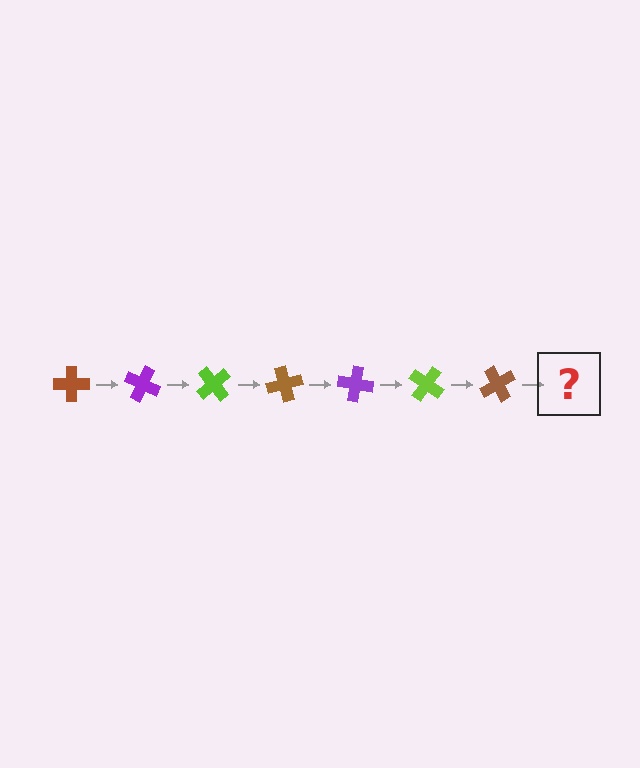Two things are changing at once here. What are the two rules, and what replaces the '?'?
The two rules are that it rotates 25 degrees each step and the color cycles through brown, purple, and lime. The '?' should be a purple cross, rotated 175 degrees from the start.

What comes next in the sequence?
The next element should be a purple cross, rotated 175 degrees from the start.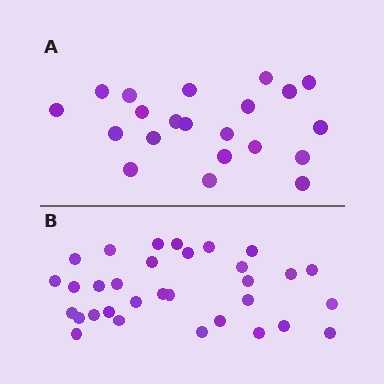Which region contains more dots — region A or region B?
Region B (the bottom region) has more dots.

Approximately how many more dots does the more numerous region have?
Region B has roughly 12 or so more dots than region A.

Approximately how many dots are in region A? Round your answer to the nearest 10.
About 20 dots. (The exact count is 21, which rounds to 20.)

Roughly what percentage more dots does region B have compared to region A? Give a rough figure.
About 50% more.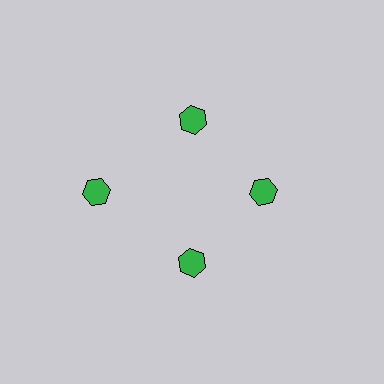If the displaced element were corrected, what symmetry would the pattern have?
It would have 4-fold rotational symmetry — the pattern would map onto itself every 90 degrees.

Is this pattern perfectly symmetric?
No. The 4 green hexagons are arranged in a ring, but one element near the 9 o'clock position is pushed outward from the center, breaking the 4-fold rotational symmetry.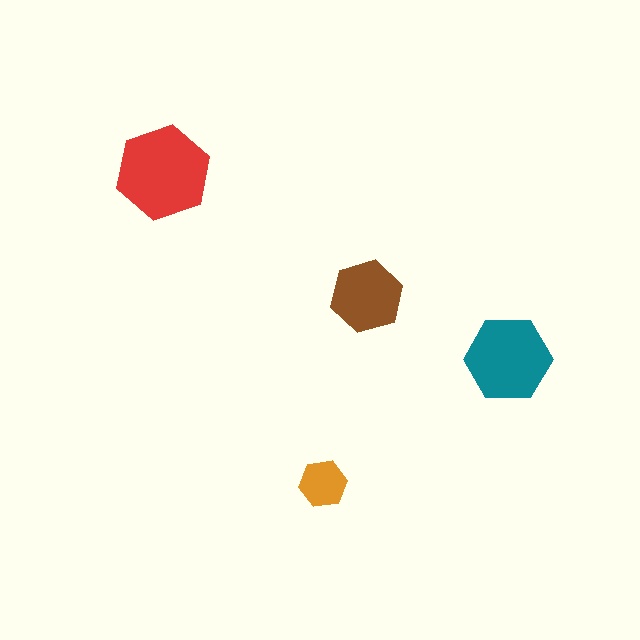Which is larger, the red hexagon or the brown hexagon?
The red one.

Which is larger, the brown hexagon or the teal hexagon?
The teal one.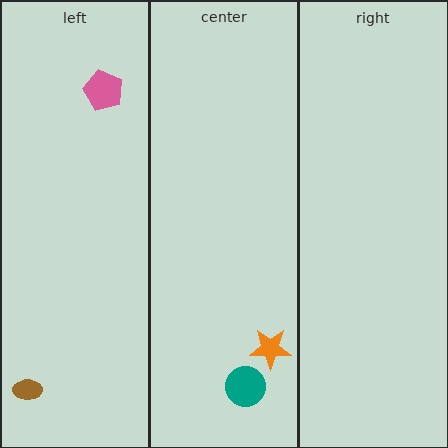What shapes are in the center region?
The orange star, the teal circle.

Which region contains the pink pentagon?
The left region.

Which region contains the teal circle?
The center region.